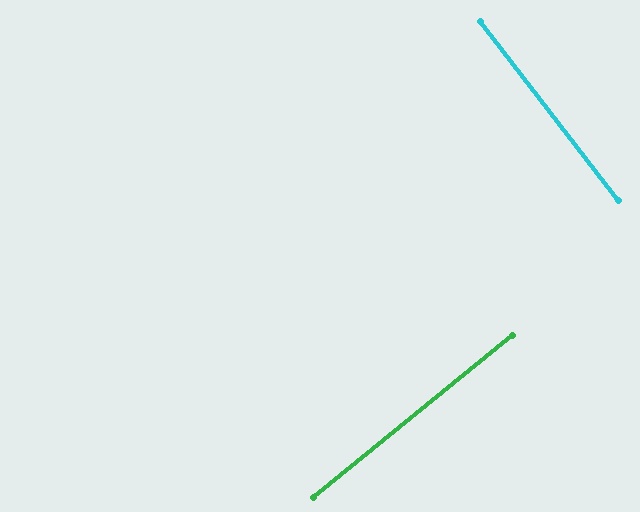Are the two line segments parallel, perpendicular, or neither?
Perpendicular — they meet at approximately 89°.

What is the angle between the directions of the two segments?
Approximately 89 degrees.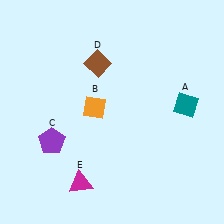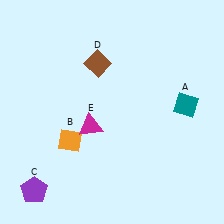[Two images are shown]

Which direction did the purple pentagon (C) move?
The purple pentagon (C) moved down.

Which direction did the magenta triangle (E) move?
The magenta triangle (E) moved up.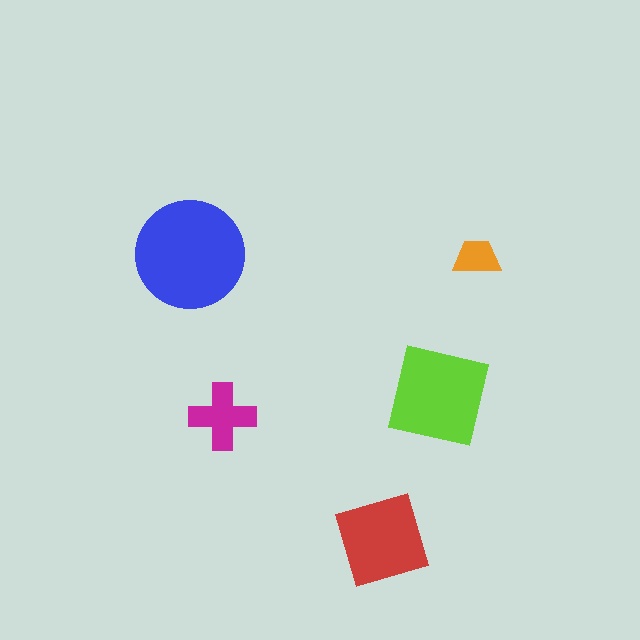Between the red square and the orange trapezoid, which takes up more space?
The red square.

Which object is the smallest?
The orange trapezoid.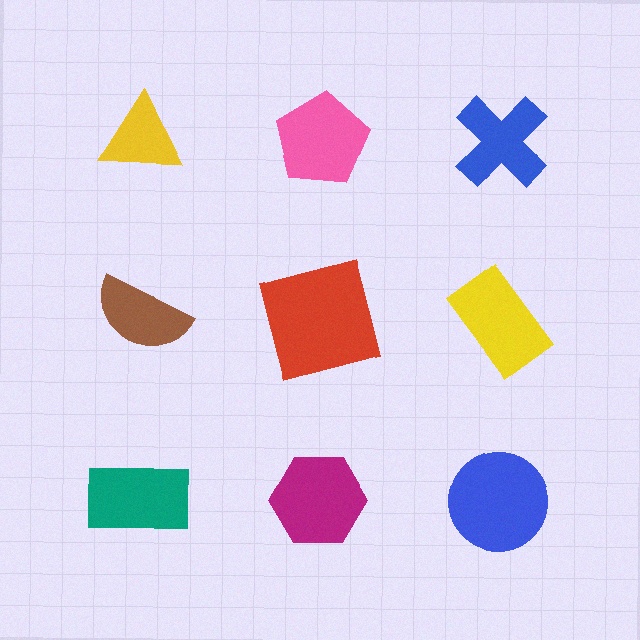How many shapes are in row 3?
3 shapes.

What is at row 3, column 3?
A blue circle.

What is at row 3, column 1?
A teal rectangle.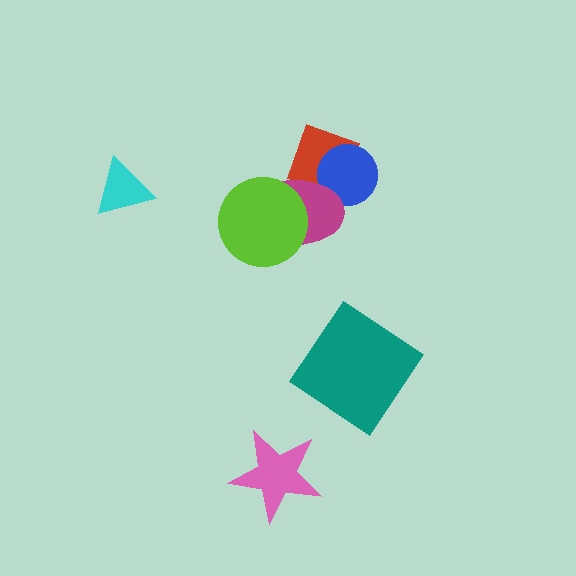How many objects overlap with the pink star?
0 objects overlap with the pink star.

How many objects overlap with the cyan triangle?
0 objects overlap with the cyan triangle.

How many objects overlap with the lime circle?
1 object overlaps with the lime circle.